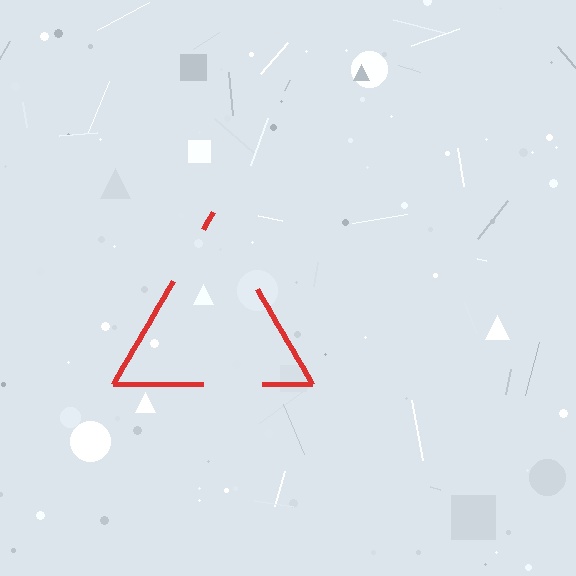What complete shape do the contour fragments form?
The contour fragments form a triangle.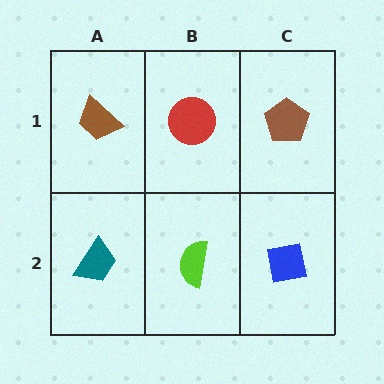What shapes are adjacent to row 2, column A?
A brown trapezoid (row 1, column A), a lime semicircle (row 2, column B).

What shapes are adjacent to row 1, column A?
A teal trapezoid (row 2, column A), a red circle (row 1, column B).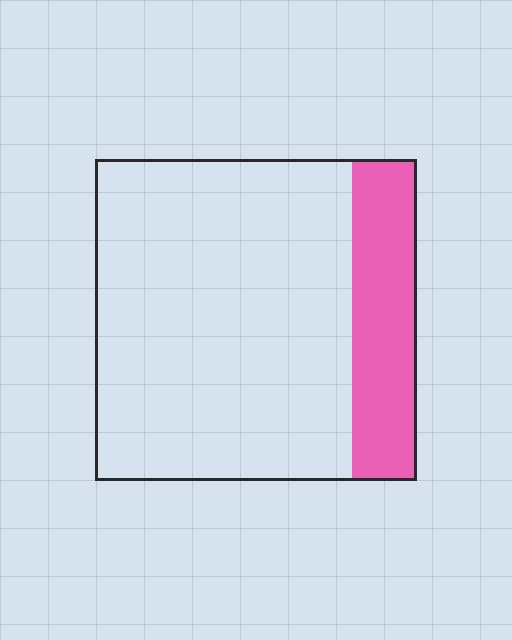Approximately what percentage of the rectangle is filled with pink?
Approximately 20%.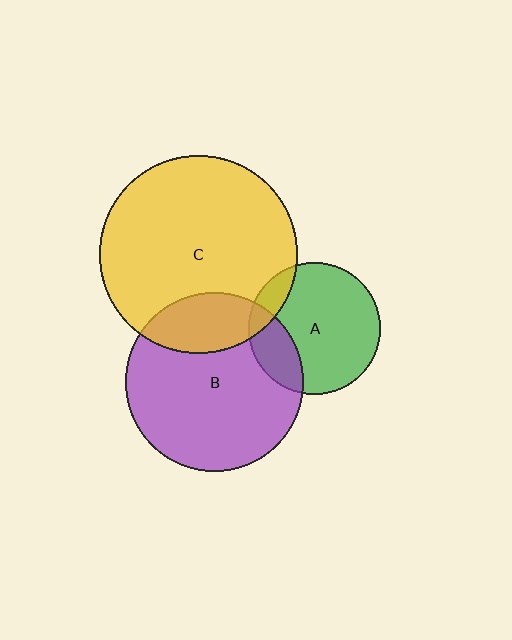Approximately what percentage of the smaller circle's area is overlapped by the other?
Approximately 25%.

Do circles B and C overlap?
Yes.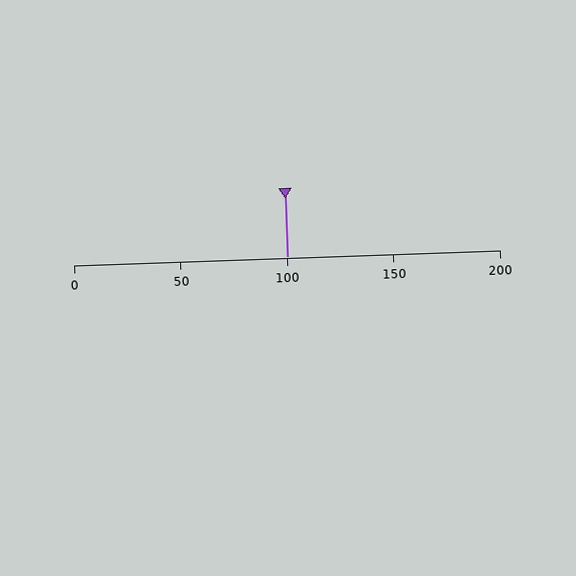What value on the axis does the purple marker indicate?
The marker indicates approximately 100.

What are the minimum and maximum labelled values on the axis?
The axis runs from 0 to 200.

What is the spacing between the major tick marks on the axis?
The major ticks are spaced 50 apart.